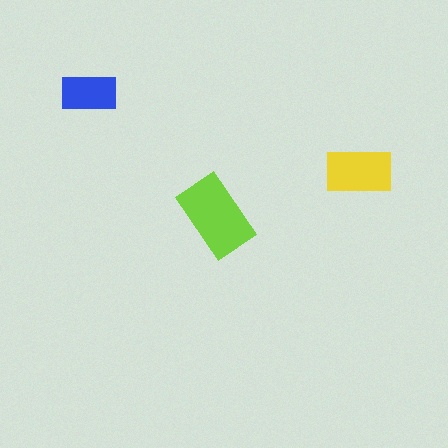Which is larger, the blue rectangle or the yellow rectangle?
The yellow one.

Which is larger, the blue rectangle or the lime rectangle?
The lime one.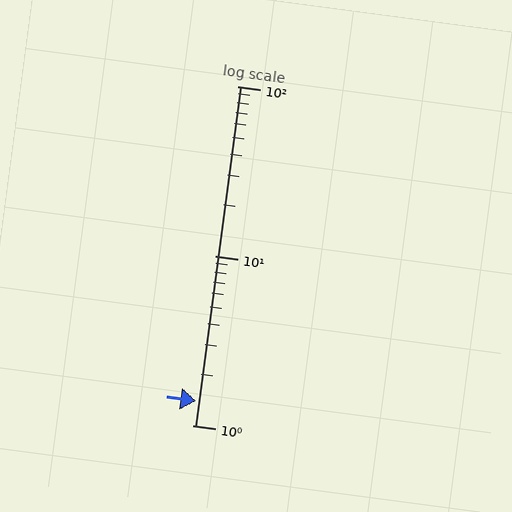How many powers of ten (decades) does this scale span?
The scale spans 2 decades, from 1 to 100.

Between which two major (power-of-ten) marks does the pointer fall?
The pointer is between 1 and 10.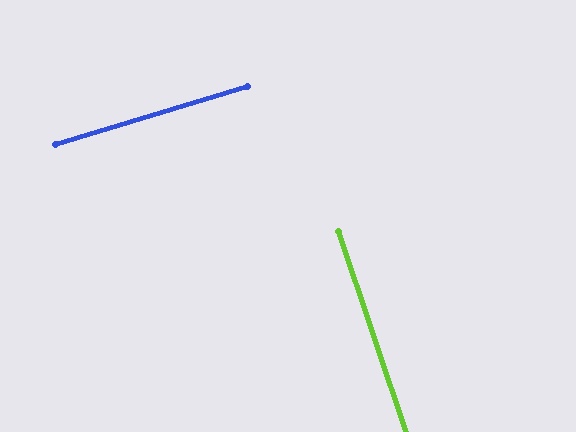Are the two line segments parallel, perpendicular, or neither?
Perpendicular — they meet at approximately 88°.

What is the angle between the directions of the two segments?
Approximately 88 degrees.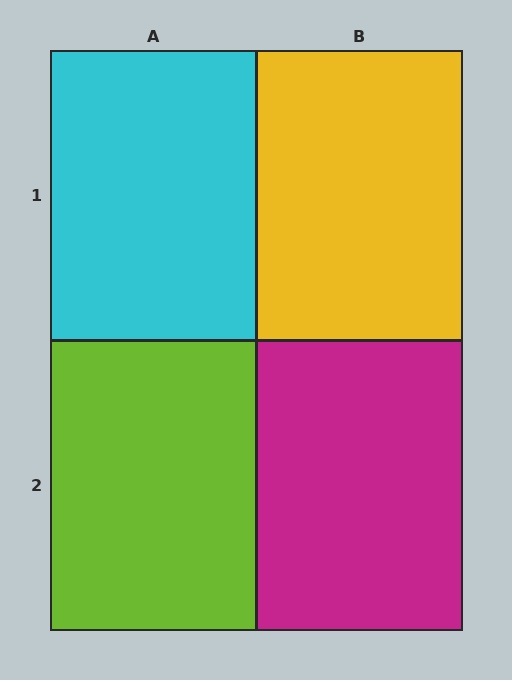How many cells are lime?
1 cell is lime.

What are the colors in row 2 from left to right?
Lime, magenta.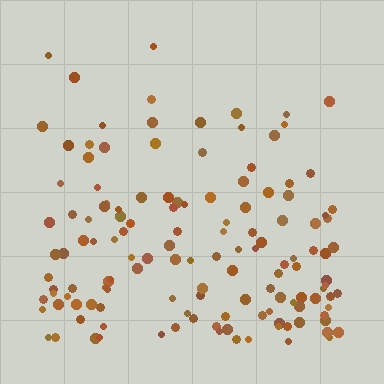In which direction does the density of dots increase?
From top to bottom, with the bottom side densest.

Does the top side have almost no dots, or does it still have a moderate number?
Still a moderate number, just noticeably fewer than the bottom.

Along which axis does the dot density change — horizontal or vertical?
Vertical.